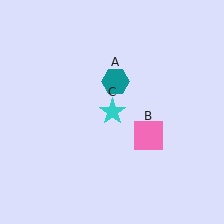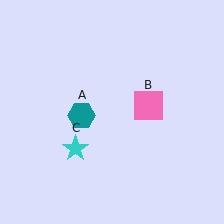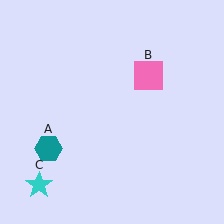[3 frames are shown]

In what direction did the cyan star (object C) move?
The cyan star (object C) moved down and to the left.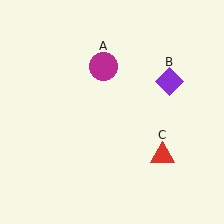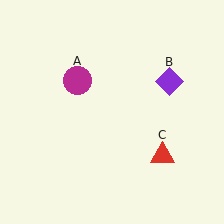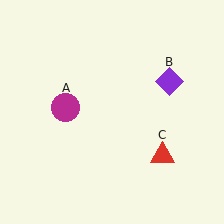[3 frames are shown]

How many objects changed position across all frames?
1 object changed position: magenta circle (object A).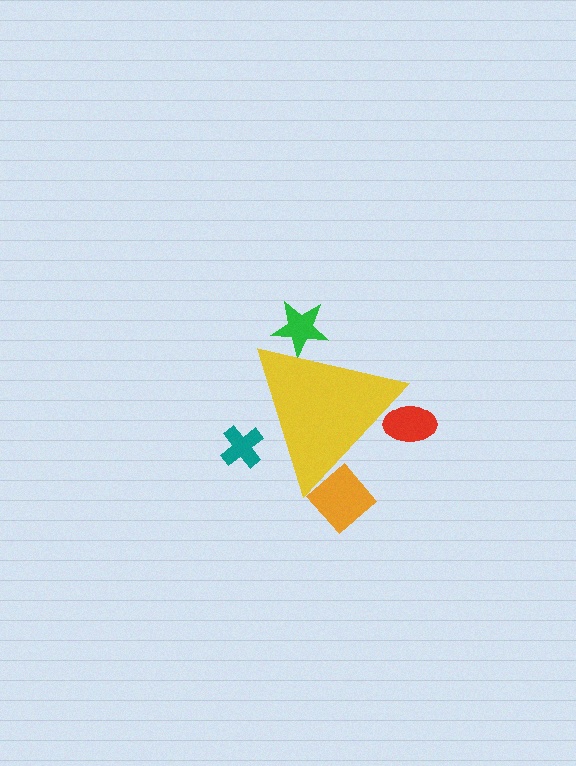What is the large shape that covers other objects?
A yellow triangle.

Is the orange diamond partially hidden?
Yes, the orange diamond is partially hidden behind the yellow triangle.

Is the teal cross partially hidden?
Yes, the teal cross is partially hidden behind the yellow triangle.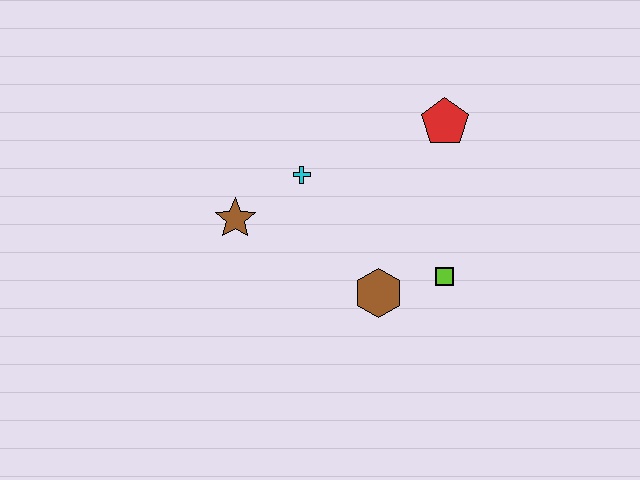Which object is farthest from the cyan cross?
The lime square is farthest from the cyan cross.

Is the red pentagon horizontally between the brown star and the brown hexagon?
No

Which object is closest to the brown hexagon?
The lime square is closest to the brown hexagon.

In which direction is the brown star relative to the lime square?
The brown star is to the left of the lime square.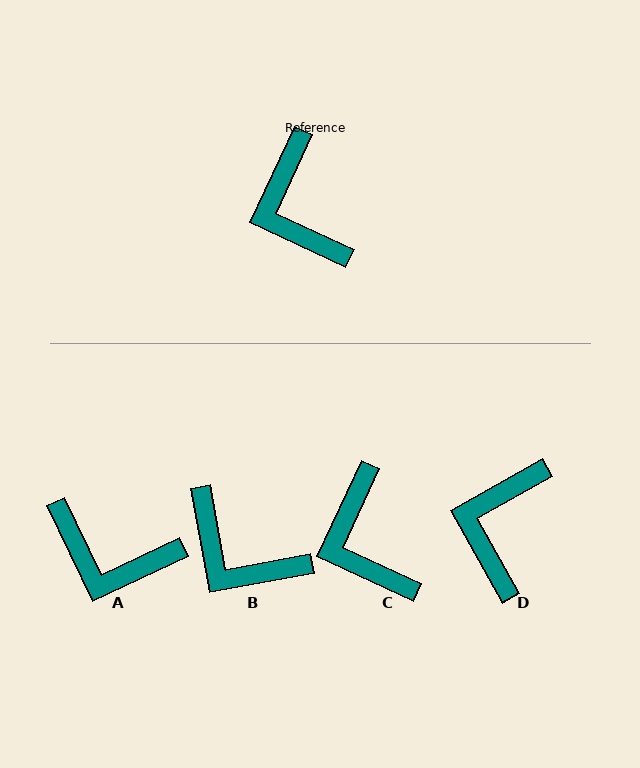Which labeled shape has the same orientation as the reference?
C.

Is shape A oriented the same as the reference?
No, it is off by about 50 degrees.